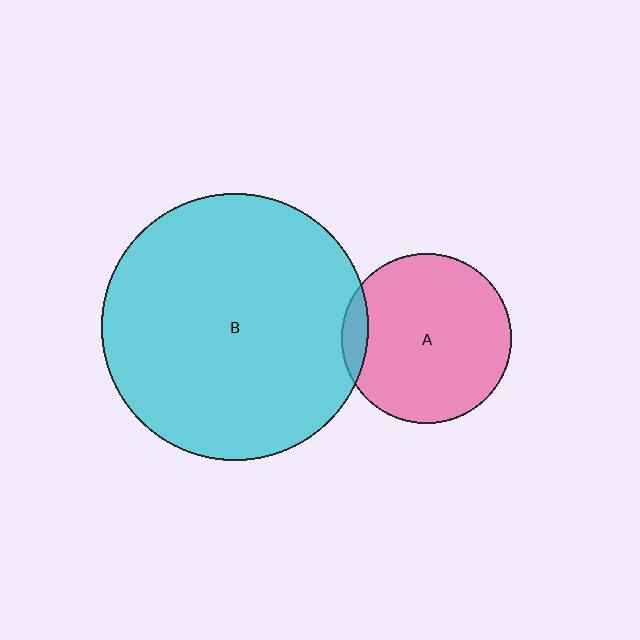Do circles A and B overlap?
Yes.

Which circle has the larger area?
Circle B (cyan).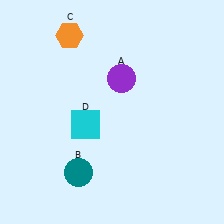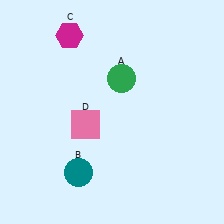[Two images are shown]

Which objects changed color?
A changed from purple to green. C changed from orange to magenta. D changed from cyan to pink.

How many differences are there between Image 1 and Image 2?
There are 3 differences between the two images.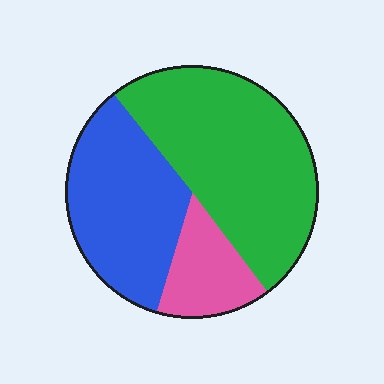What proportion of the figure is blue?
Blue covers 35% of the figure.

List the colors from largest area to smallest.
From largest to smallest: green, blue, pink.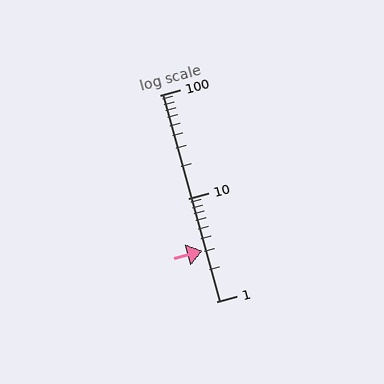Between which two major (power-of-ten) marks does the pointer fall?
The pointer is between 1 and 10.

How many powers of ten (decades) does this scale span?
The scale spans 2 decades, from 1 to 100.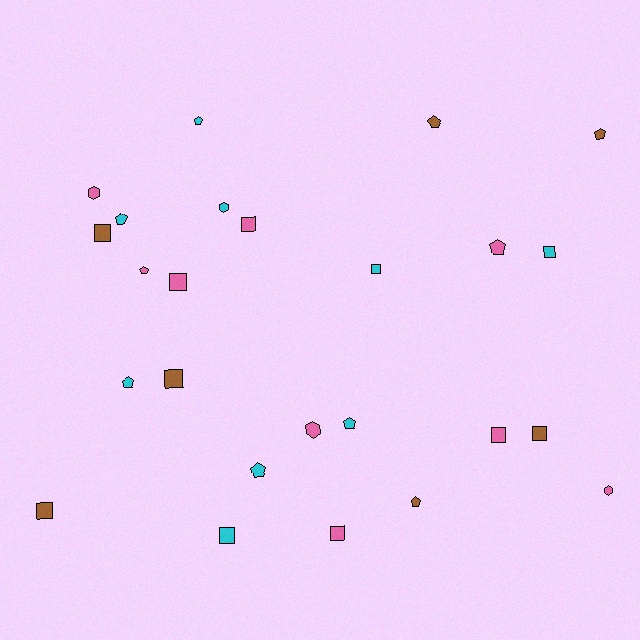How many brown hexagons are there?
There are no brown hexagons.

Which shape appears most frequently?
Square, with 11 objects.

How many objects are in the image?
There are 25 objects.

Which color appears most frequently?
Pink, with 9 objects.